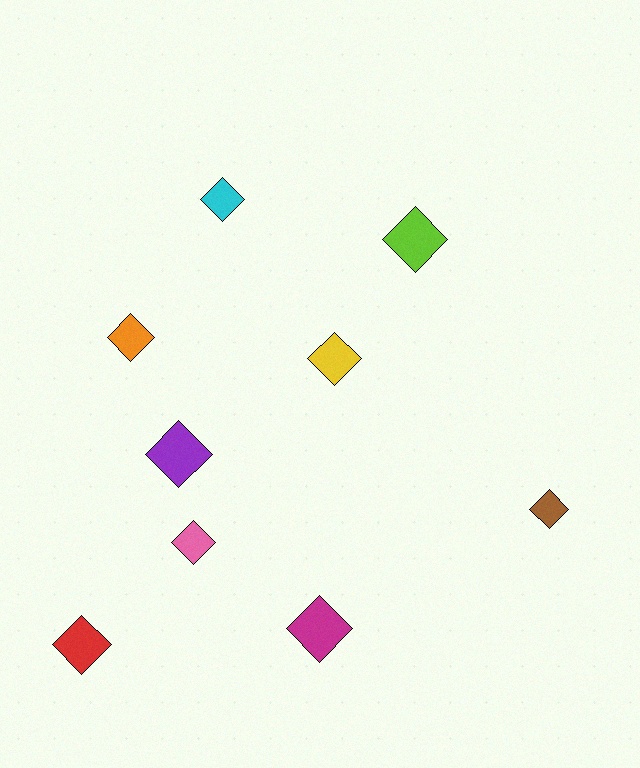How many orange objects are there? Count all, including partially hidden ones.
There is 1 orange object.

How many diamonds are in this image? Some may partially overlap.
There are 9 diamonds.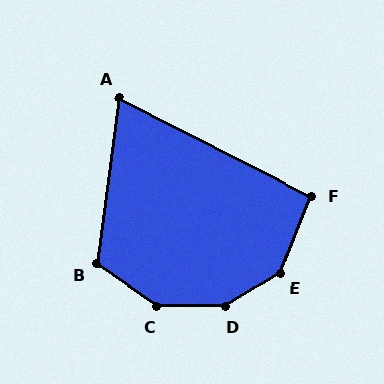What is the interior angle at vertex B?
Approximately 117 degrees (obtuse).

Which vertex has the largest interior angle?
D, at approximately 148 degrees.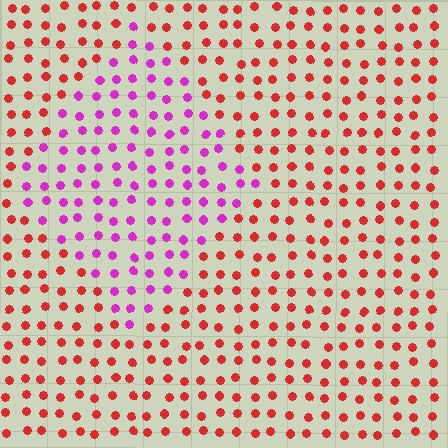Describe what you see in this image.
The image is filled with small red elements in a uniform arrangement. A diamond-shaped region is visible where the elements are tinted to a slightly different hue, forming a subtle color boundary.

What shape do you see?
I see a diamond.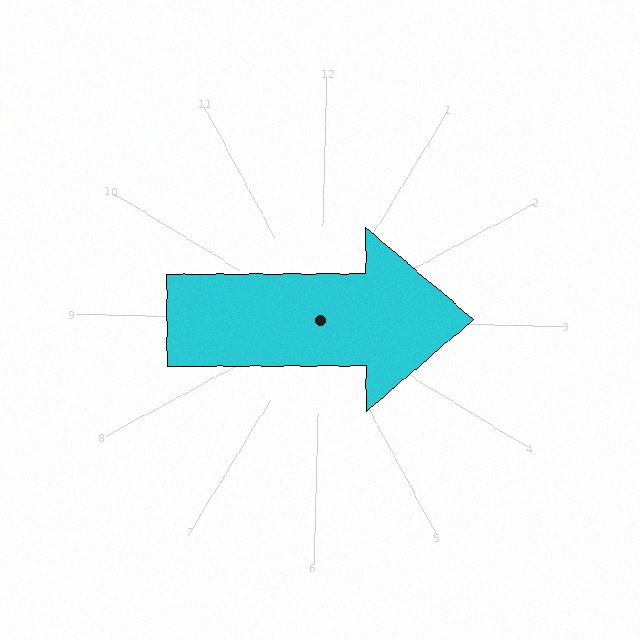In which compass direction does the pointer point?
East.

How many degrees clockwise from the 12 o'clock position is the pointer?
Approximately 88 degrees.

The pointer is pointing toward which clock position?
Roughly 3 o'clock.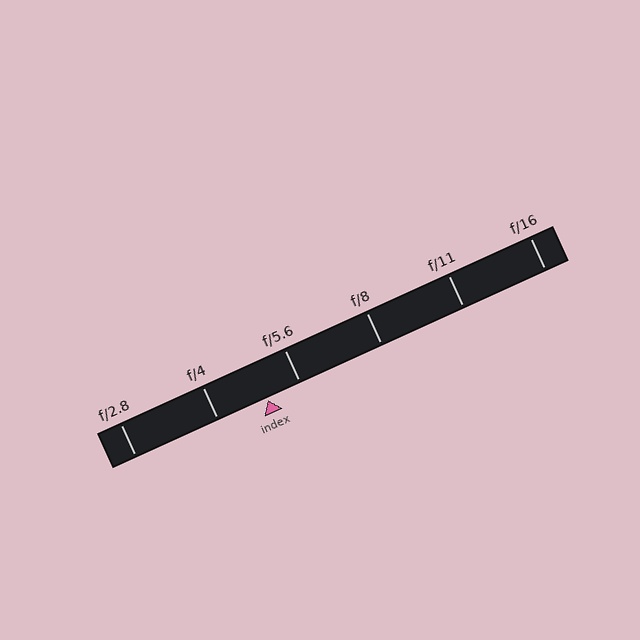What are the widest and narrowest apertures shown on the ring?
The widest aperture shown is f/2.8 and the narrowest is f/16.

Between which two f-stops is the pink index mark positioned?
The index mark is between f/4 and f/5.6.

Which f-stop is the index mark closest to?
The index mark is closest to f/5.6.